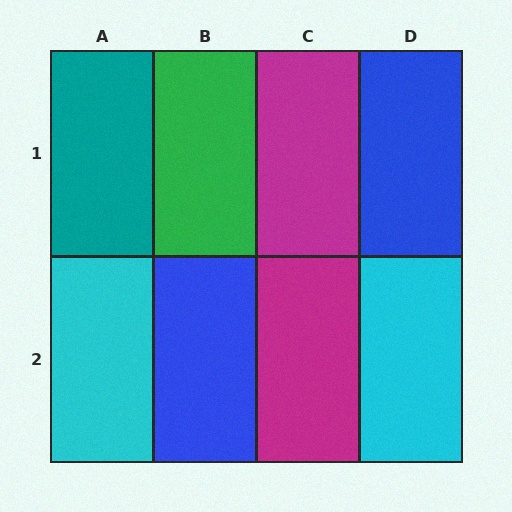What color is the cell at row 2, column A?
Cyan.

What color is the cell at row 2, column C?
Magenta.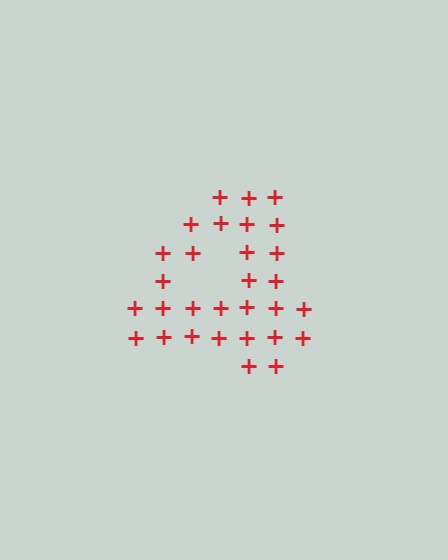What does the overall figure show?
The overall figure shows the digit 4.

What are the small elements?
The small elements are plus signs.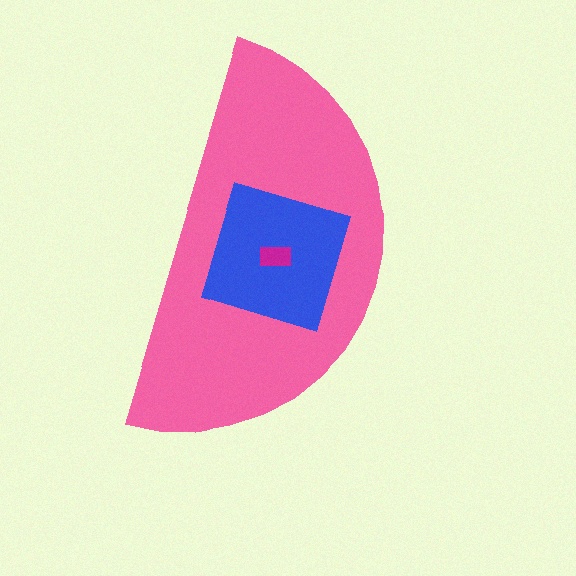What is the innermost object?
The magenta rectangle.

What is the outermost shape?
The pink semicircle.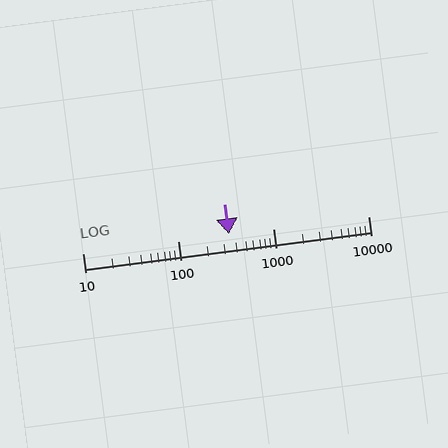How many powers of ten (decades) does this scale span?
The scale spans 3 decades, from 10 to 10000.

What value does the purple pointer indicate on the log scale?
The pointer indicates approximately 340.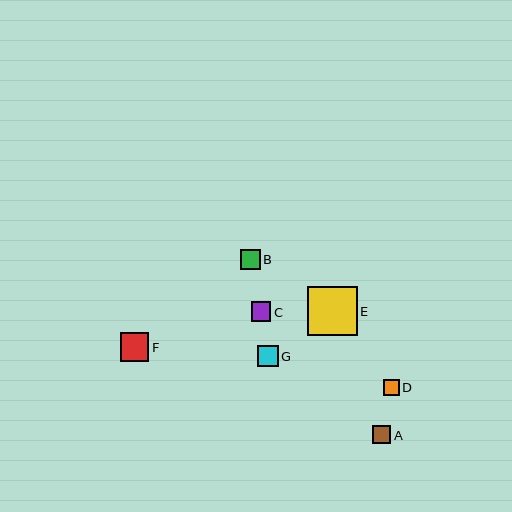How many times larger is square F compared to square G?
Square F is approximately 1.4 times the size of square G.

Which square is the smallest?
Square D is the smallest with a size of approximately 16 pixels.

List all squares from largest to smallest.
From largest to smallest: E, F, G, B, C, A, D.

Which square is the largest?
Square E is the largest with a size of approximately 49 pixels.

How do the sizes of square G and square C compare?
Square G and square C are approximately the same size.